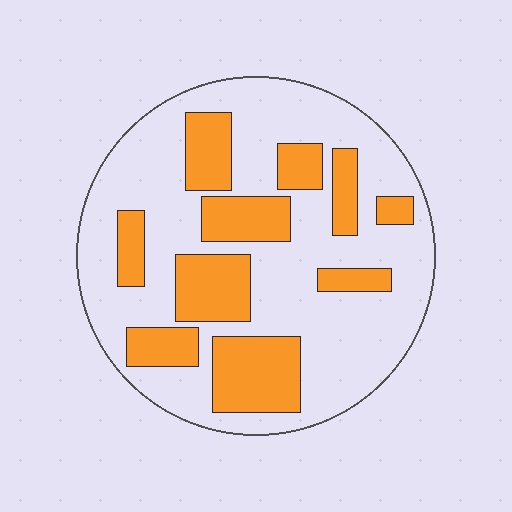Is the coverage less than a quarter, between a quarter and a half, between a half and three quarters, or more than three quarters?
Between a quarter and a half.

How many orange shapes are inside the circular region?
10.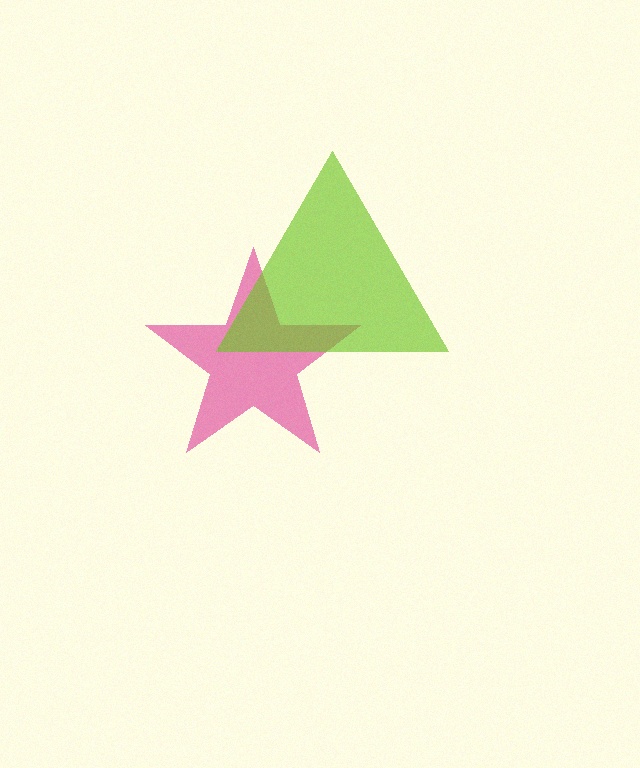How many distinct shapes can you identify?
There are 2 distinct shapes: a magenta star, a lime triangle.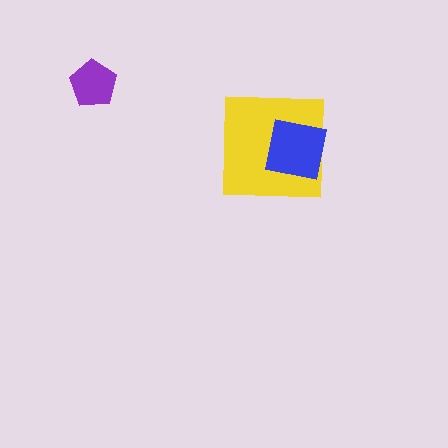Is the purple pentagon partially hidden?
No, no other shape covers it.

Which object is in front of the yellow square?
The blue square is in front of the yellow square.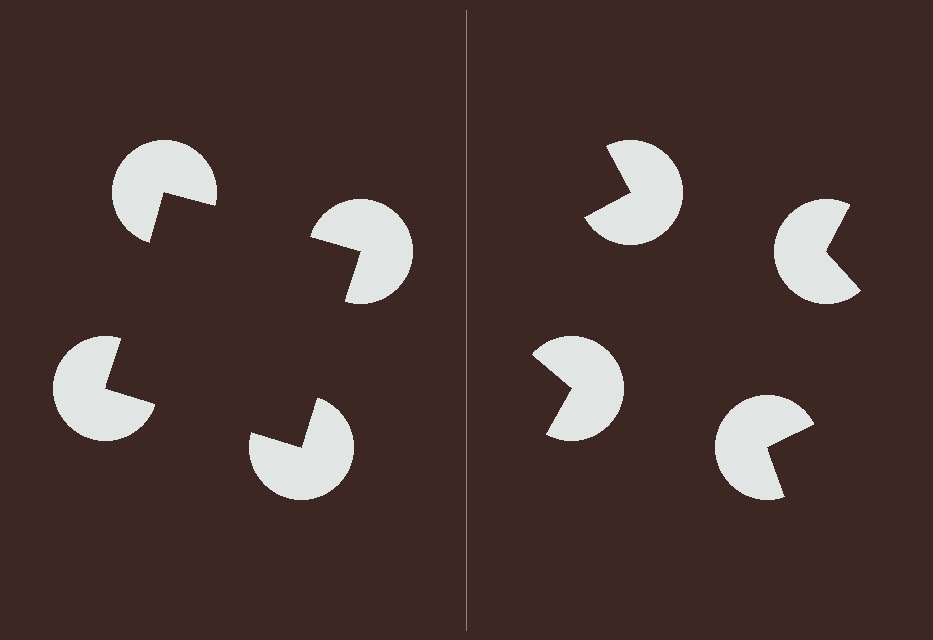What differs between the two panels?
The pac-man discs are positioned identically on both sides; only the wedge orientations differ. On the left they align to a square; on the right they are misaligned.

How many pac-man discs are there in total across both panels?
8 — 4 on each side.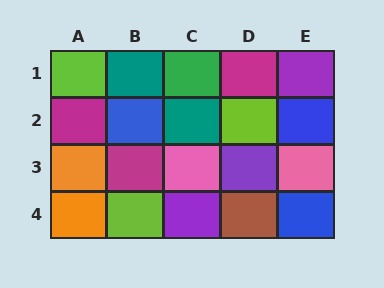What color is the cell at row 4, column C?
Purple.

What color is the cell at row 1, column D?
Magenta.